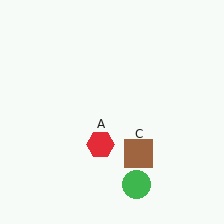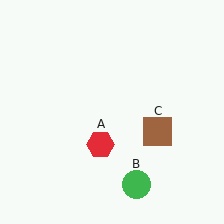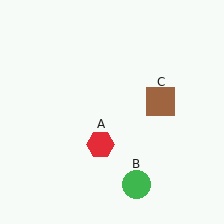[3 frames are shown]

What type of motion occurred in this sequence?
The brown square (object C) rotated counterclockwise around the center of the scene.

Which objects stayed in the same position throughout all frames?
Red hexagon (object A) and green circle (object B) remained stationary.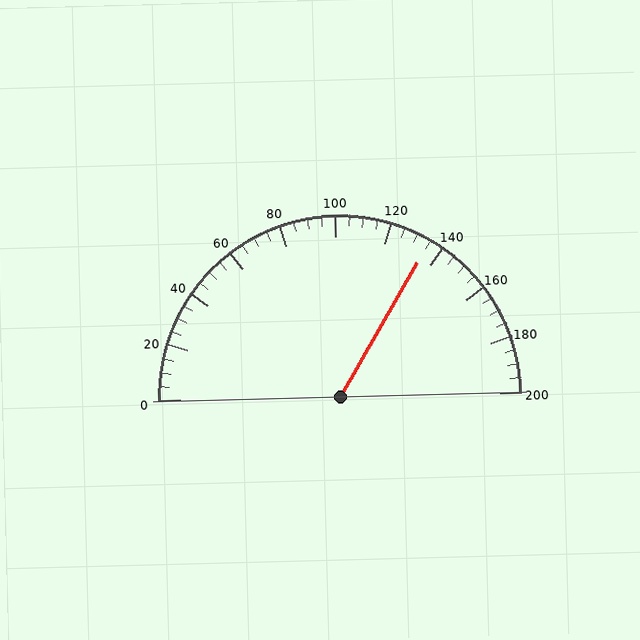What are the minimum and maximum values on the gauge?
The gauge ranges from 0 to 200.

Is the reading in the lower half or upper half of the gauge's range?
The reading is in the upper half of the range (0 to 200).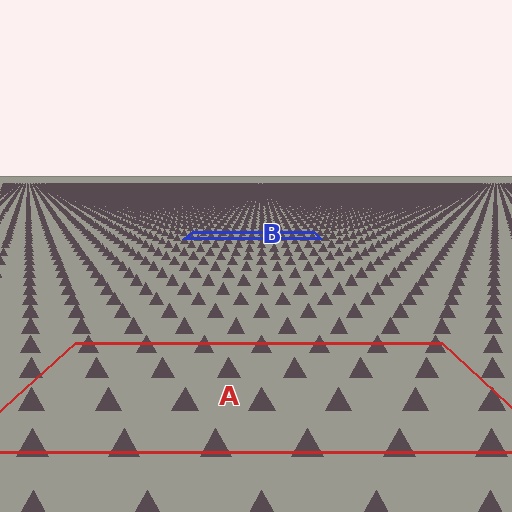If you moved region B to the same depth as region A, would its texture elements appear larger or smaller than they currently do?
They would appear larger. At a closer depth, the same texture elements are projected at a bigger on-screen size.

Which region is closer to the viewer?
Region A is closer. The texture elements there are larger and more spread out.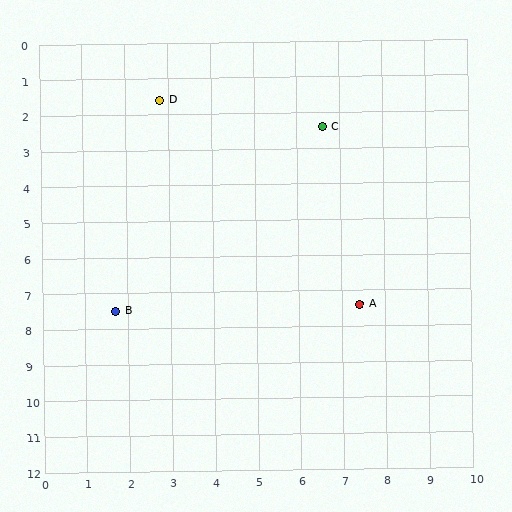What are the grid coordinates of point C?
Point C is at approximately (6.6, 2.4).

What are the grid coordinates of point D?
Point D is at approximately (2.8, 1.6).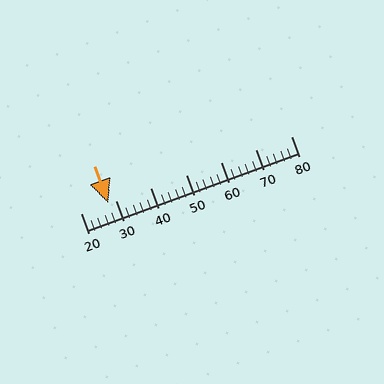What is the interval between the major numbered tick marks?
The major tick marks are spaced 10 units apart.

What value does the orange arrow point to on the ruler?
The orange arrow points to approximately 28.